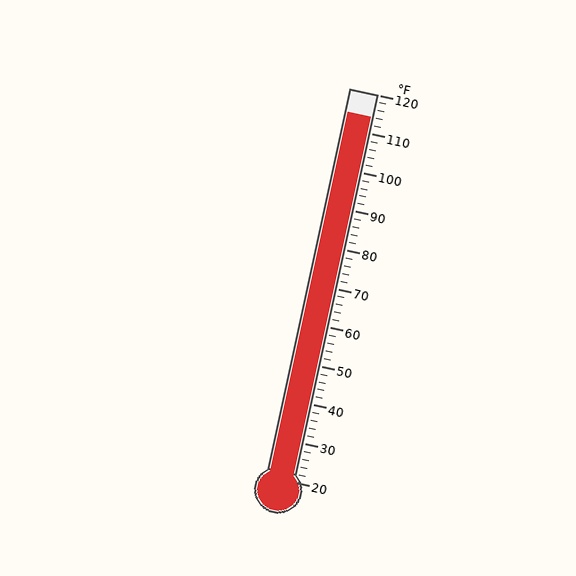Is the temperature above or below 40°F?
The temperature is above 40°F.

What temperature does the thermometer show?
The thermometer shows approximately 114°F.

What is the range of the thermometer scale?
The thermometer scale ranges from 20°F to 120°F.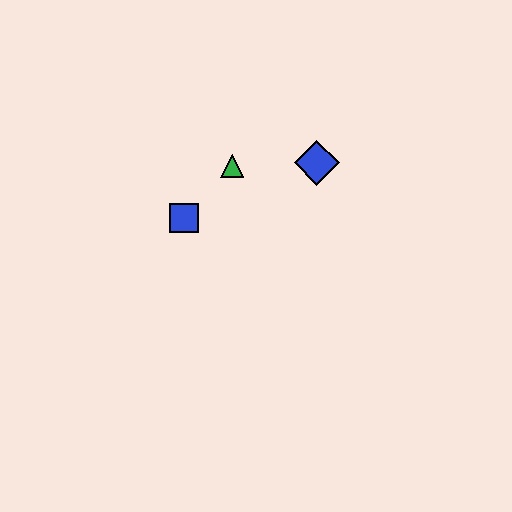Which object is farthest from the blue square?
The blue diamond is farthest from the blue square.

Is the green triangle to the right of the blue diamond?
No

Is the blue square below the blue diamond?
Yes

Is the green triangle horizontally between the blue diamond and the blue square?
Yes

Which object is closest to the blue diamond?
The green triangle is closest to the blue diamond.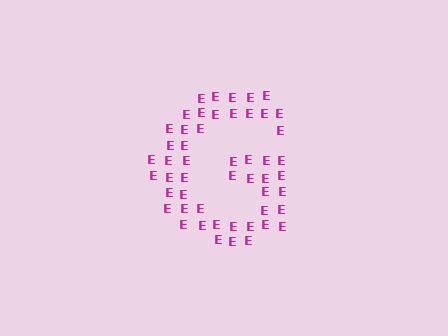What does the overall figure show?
The overall figure shows the letter G.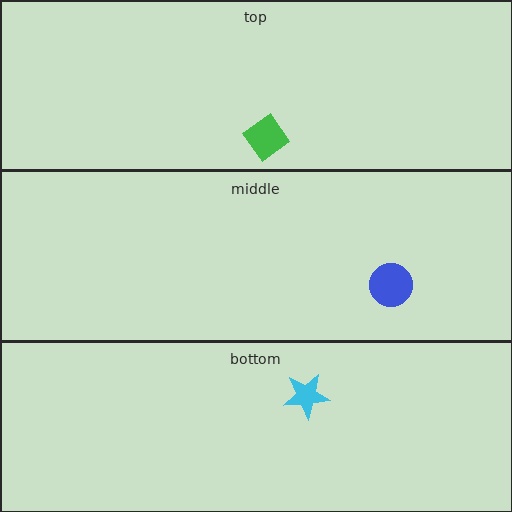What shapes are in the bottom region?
The cyan star.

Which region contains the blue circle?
The middle region.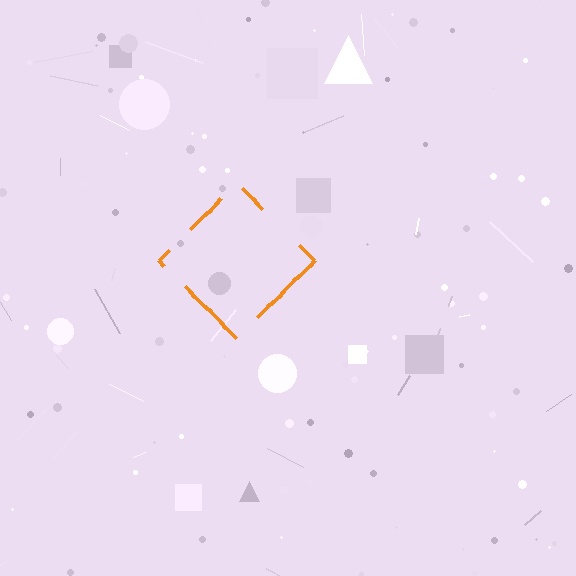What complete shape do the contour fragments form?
The contour fragments form a diamond.